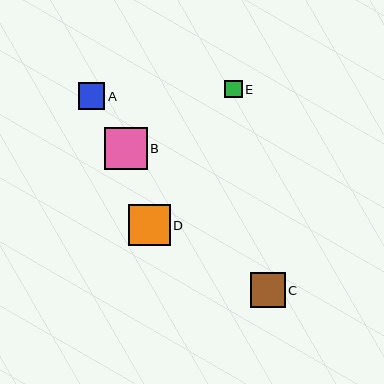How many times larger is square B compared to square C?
Square B is approximately 1.2 times the size of square C.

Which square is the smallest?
Square E is the smallest with a size of approximately 18 pixels.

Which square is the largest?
Square B is the largest with a size of approximately 43 pixels.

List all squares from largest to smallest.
From largest to smallest: B, D, C, A, E.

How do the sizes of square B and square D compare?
Square B and square D are approximately the same size.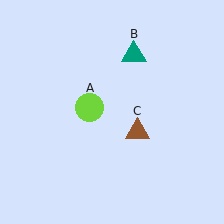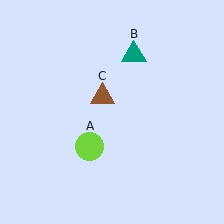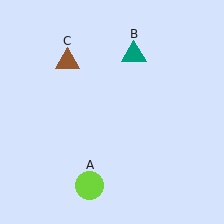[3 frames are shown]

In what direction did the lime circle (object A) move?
The lime circle (object A) moved down.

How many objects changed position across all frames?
2 objects changed position: lime circle (object A), brown triangle (object C).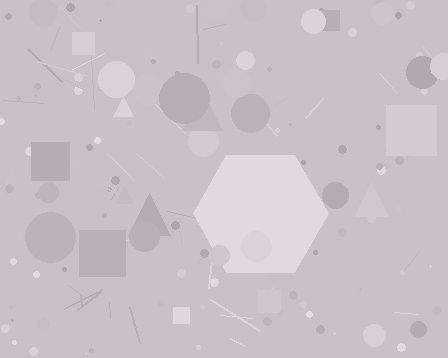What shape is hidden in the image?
A hexagon is hidden in the image.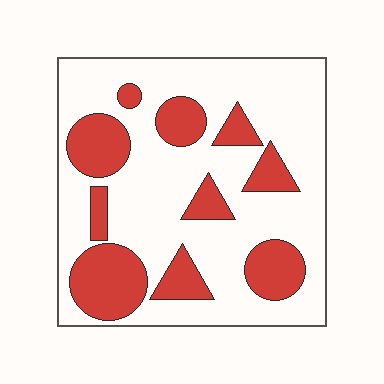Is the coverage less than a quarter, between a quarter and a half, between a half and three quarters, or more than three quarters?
Between a quarter and a half.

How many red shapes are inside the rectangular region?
10.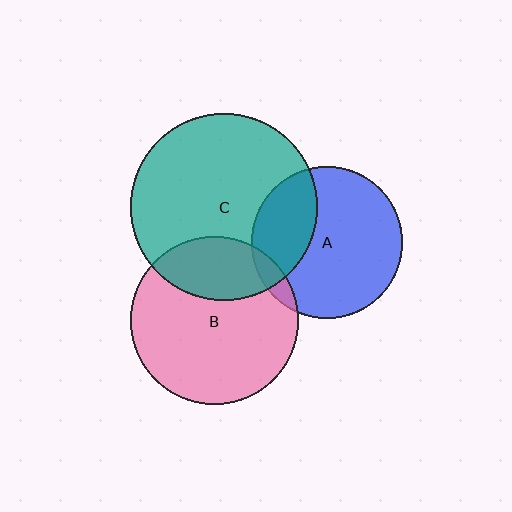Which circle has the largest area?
Circle C (teal).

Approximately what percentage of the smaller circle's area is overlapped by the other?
Approximately 25%.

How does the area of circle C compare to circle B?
Approximately 1.2 times.